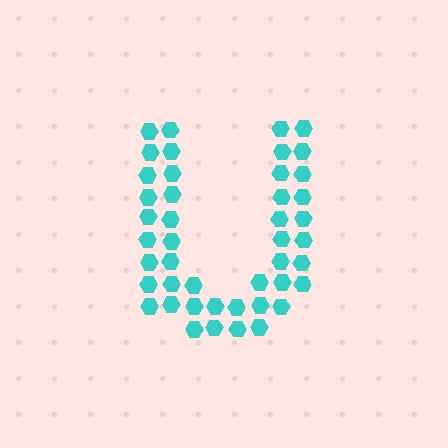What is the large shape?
The large shape is the letter U.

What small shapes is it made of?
It is made of small hexagons.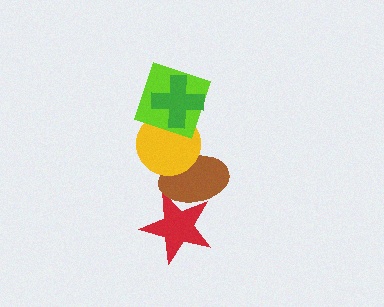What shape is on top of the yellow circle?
The lime square is on top of the yellow circle.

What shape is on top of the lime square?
The green cross is on top of the lime square.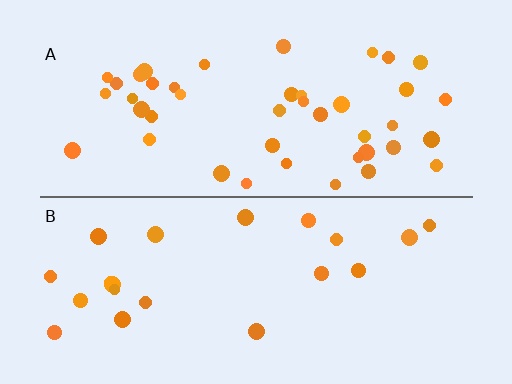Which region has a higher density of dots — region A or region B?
A (the top).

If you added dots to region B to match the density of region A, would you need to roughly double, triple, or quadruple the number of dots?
Approximately double.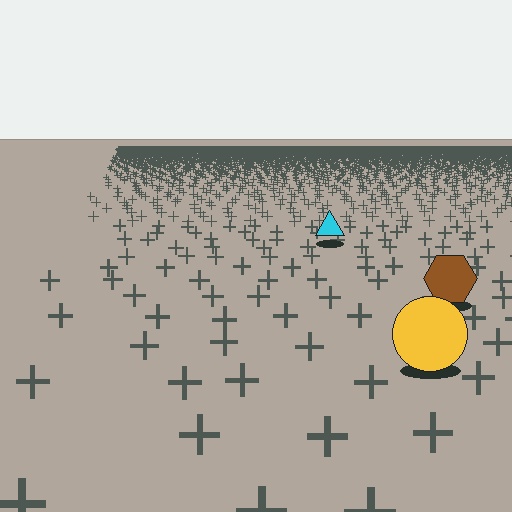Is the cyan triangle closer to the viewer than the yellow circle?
No. The yellow circle is closer — you can tell from the texture gradient: the ground texture is coarser near it.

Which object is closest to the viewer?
The yellow circle is closest. The texture marks near it are larger and more spread out.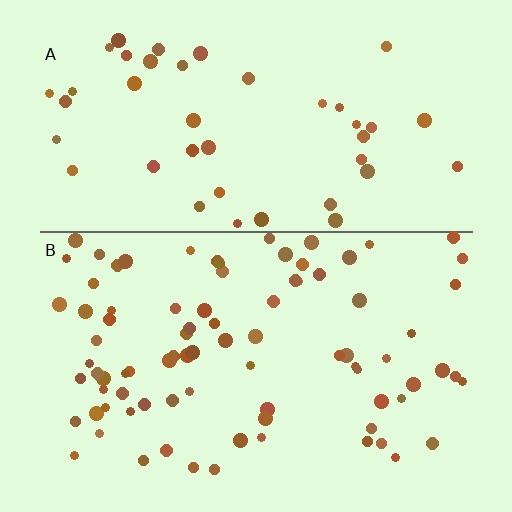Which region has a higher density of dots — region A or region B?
B (the bottom).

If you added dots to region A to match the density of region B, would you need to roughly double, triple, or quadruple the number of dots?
Approximately double.